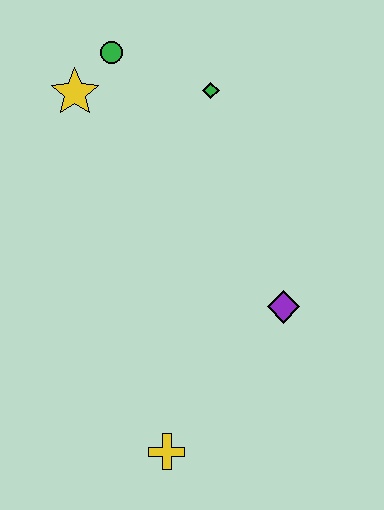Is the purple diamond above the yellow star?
No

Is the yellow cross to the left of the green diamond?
Yes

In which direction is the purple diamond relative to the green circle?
The purple diamond is below the green circle.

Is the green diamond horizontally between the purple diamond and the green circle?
Yes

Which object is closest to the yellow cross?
The purple diamond is closest to the yellow cross.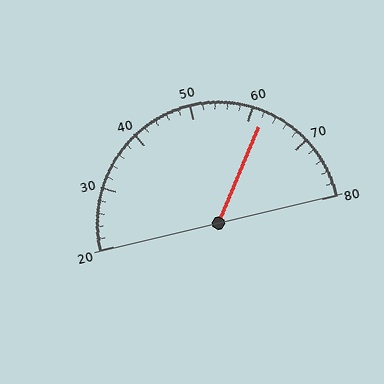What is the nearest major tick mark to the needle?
The nearest major tick mark is 60.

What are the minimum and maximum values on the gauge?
The gauge ranges from 20 to 80.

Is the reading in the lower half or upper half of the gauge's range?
The reading is in the upper half of the range (20 to 80).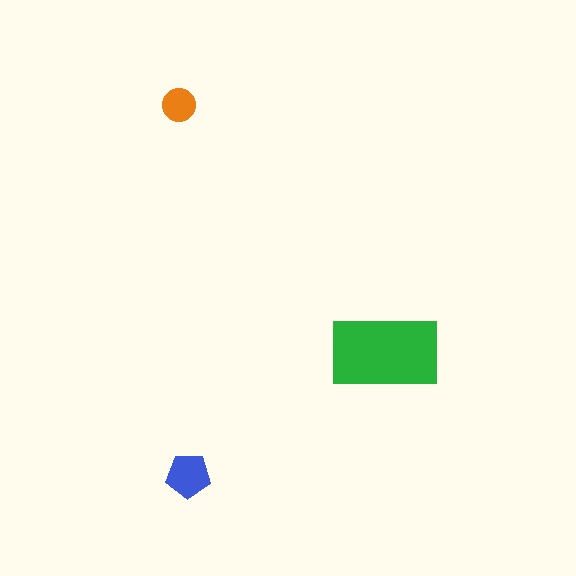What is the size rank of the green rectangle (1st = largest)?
1st.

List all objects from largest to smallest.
The green rectangle, the blue pentagon, the orange circle.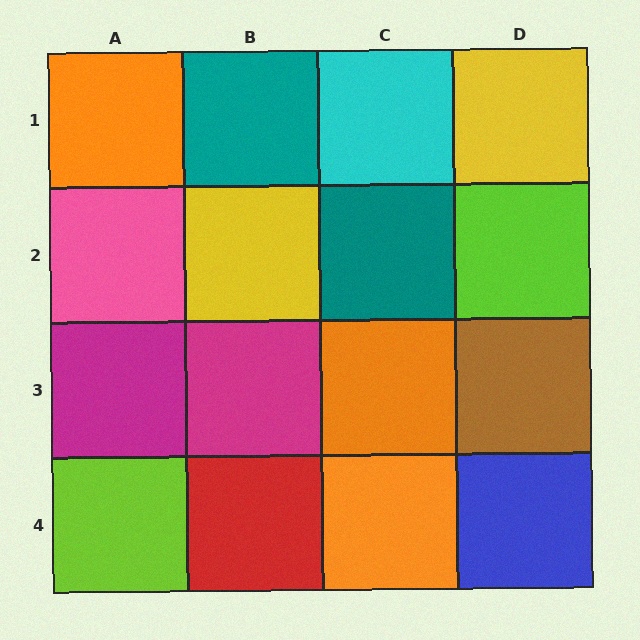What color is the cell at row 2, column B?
Yellow.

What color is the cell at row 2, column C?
Teal.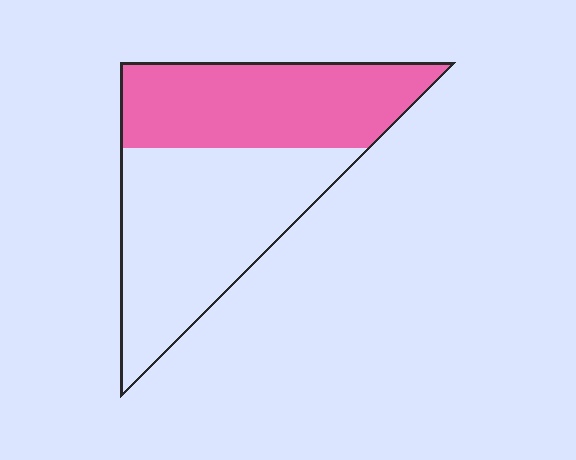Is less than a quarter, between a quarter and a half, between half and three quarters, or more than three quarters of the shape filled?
Between a quarter and a half.